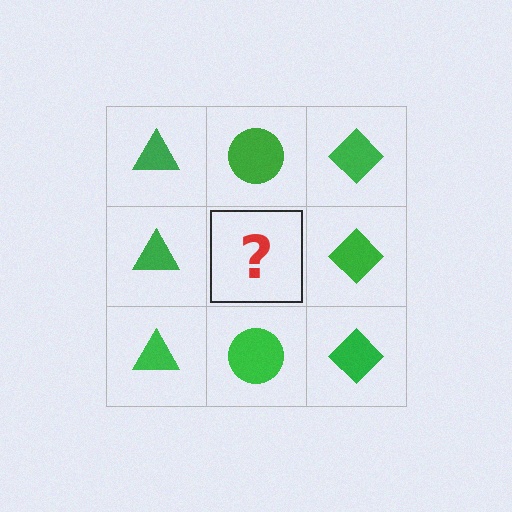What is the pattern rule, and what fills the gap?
The rule is that each column has a consistent shape. The gap should be filled with a green circle.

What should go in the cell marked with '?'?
The missing cell should contain a green circle.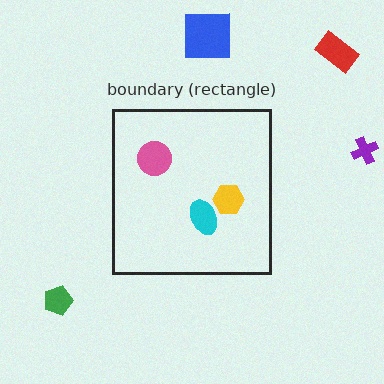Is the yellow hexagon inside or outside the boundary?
Inside.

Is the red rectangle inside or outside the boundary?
Outside.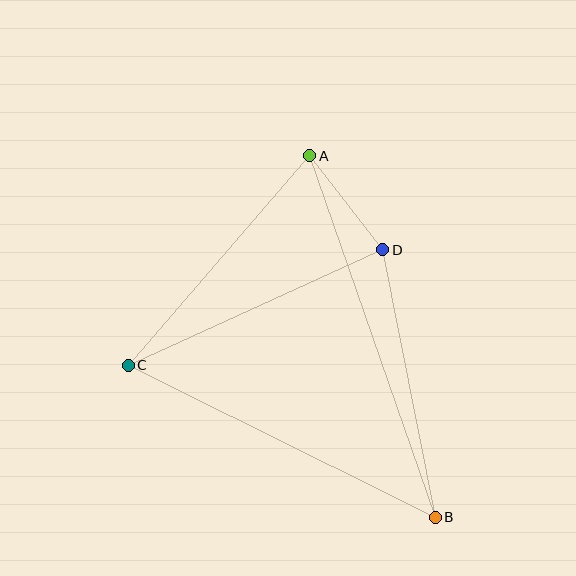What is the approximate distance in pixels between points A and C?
The distance between A and C is approximately 277 pixels.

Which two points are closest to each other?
Points A and D are closest to each other.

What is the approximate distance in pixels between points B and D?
The distance between B and D is approximately 273 pixels.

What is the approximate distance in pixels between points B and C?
The distance between B and C is approximately 343 pixels.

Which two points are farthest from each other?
Points A and B are farthest from each other.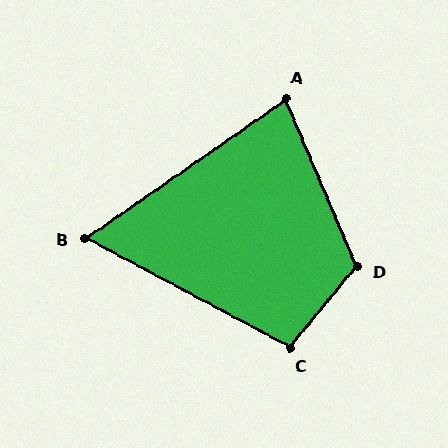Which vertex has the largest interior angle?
D, at approximately 117 degrees.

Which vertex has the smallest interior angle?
B, at approximately 63 degrees.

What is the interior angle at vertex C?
Approximately 102 degrees (obtuse).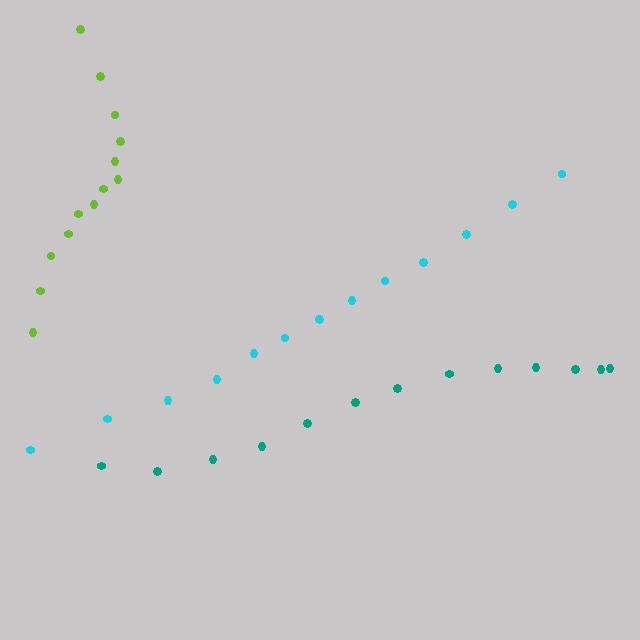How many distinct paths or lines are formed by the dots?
There are 3 distinct paths.